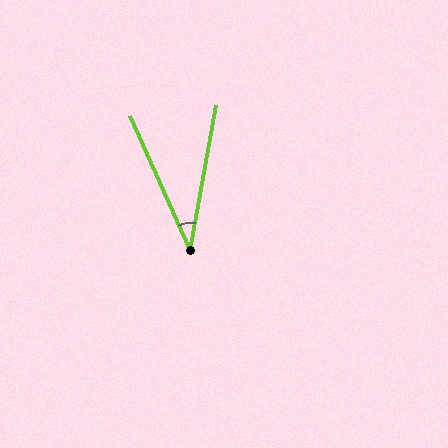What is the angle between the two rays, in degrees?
Approximately 35 degrees.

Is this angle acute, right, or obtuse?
It is acute.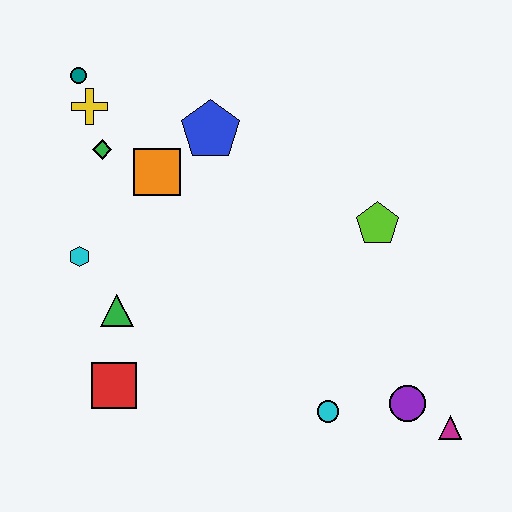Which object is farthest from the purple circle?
The teal circle is farthest from the purple circle.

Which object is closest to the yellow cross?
The teal circle is closest to the yellow cross.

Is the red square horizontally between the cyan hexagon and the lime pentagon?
Yes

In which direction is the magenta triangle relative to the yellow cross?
The magenta triangle is to the right of the yellow cross.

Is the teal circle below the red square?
No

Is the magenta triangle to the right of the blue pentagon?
Yes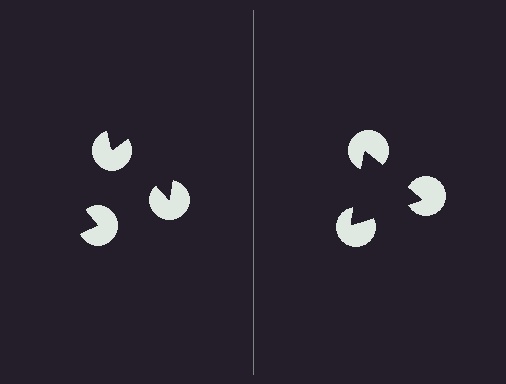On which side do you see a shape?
An illusory triangle appears on the right side. On the left side the wedge cuts are rotated, so no coherent shape forms.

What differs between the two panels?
The pac-man discs are positioned identically on both sides; only the wedge orientations differ. On the right they align to a triangle; on the left they are misaligned.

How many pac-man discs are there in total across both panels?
6 — 3 on each side.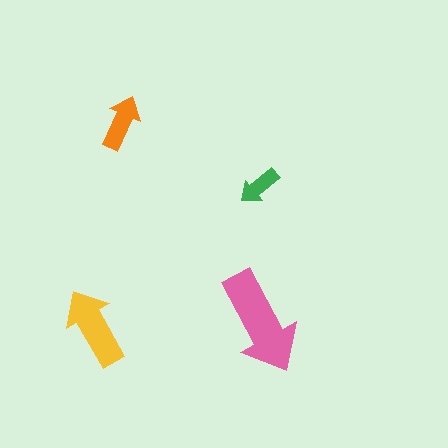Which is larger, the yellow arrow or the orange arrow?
The yellow one.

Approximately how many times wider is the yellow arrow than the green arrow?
About 2 times wider.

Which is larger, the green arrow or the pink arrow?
The pink one.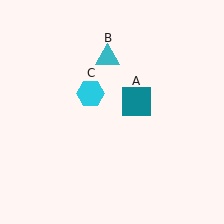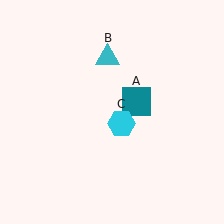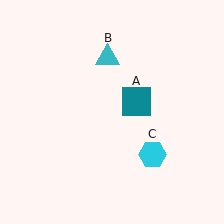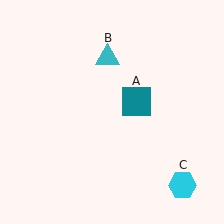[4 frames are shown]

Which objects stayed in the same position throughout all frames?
Teal square (object A) and cyan triangle (object B) remained stationary.